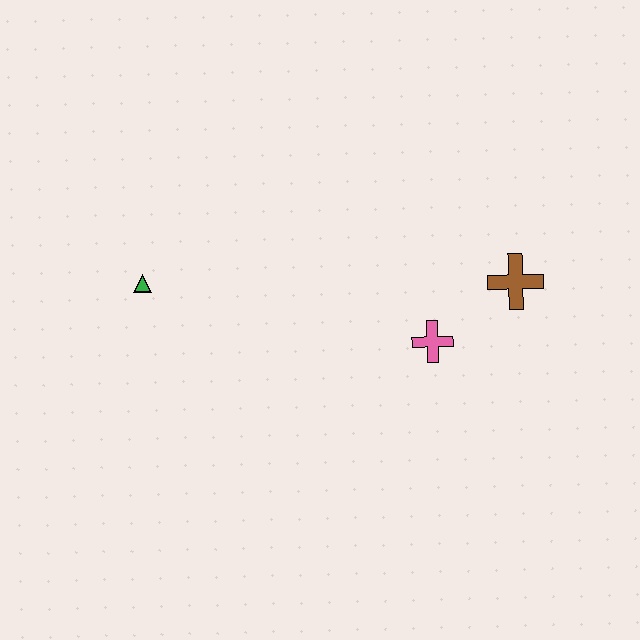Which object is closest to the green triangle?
The pink cross is closest to the green triangle.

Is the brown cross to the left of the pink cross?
No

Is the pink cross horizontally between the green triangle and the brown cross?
Yes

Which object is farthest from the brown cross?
The green triangle is farthest from the brown cross.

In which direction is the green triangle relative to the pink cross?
The green triangle is to the left of the pink cross.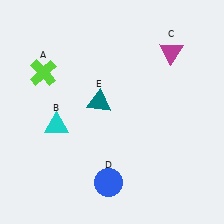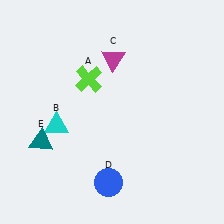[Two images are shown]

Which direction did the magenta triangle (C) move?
The magenta triangle (C) moved left.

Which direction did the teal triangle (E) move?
The teal triangle (E) moved left.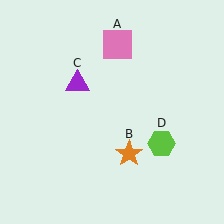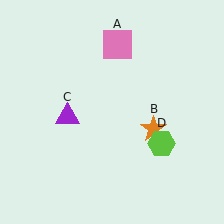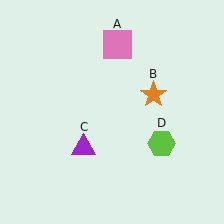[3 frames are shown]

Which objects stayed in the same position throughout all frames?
Pink square (object A) and lime hexagon (object D) remained stationary.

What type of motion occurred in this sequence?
The orange star (object B), purple triangle (object C) rotated counterclockwise around the center of the scene.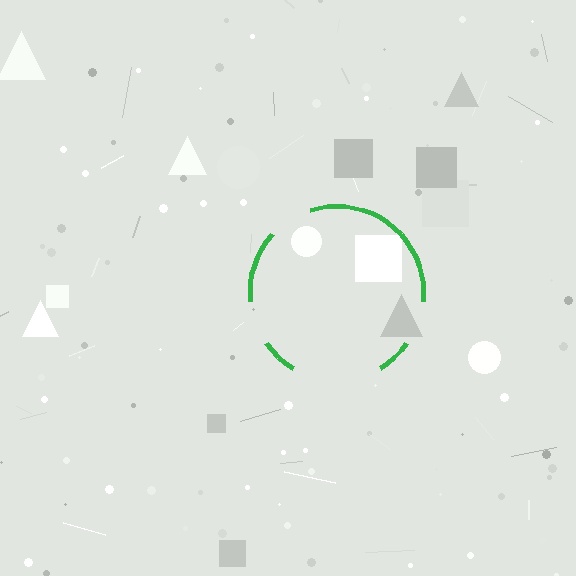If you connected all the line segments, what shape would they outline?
They would outline a circle.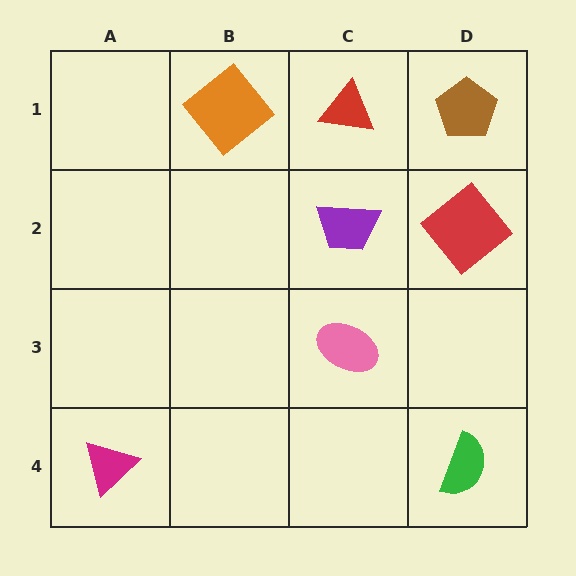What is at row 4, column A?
A magenta triangle.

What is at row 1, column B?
An orange diamond.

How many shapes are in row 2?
2 shapes.